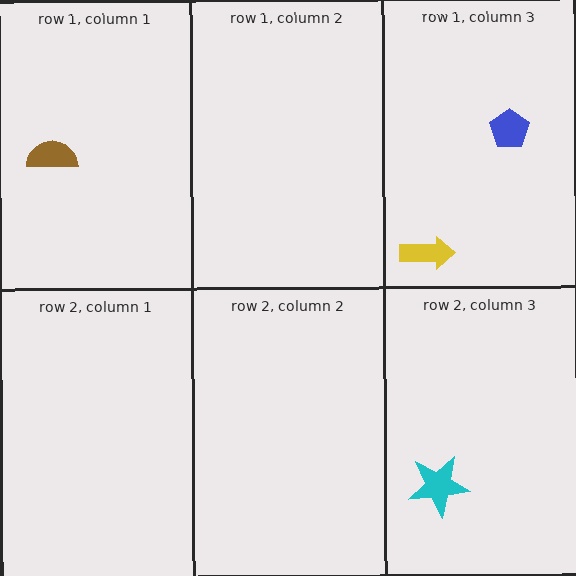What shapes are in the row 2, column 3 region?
The cyan star.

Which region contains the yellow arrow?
The row 1, column 3 region.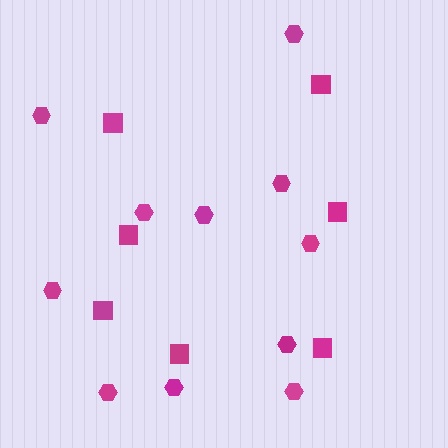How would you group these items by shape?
There are 2 groups: one group of hexagons (11) and one group of squares (7).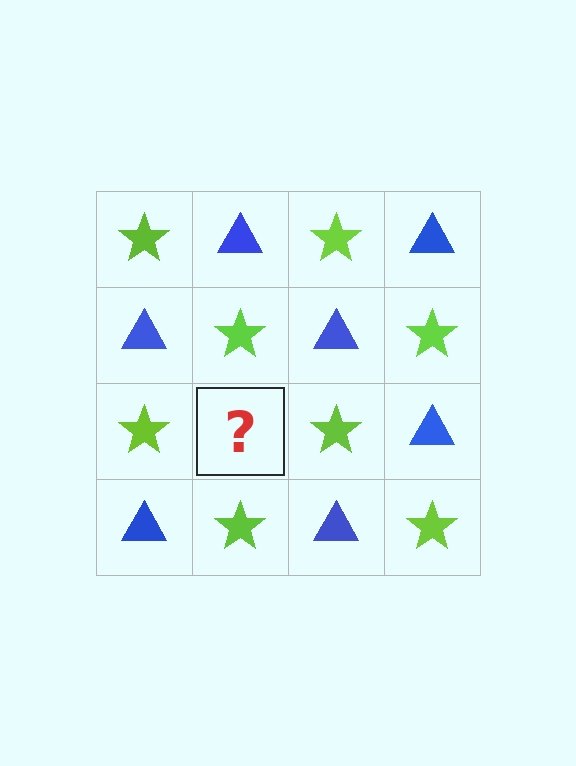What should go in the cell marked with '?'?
The missing cell should contain a blue triangle.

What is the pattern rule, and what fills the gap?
The rule is that it alternates lime star and blue triangle in a checkerboard pattern. The gap should be filled with a blue triangle.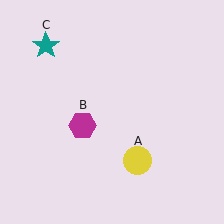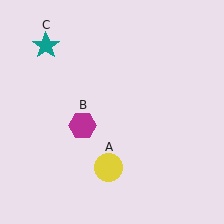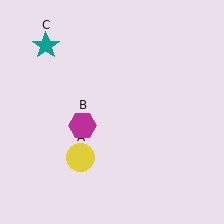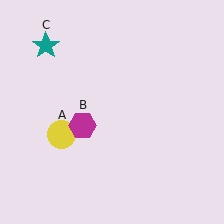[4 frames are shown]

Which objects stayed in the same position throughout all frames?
Magenta hexagon (object B) and teal star (object C) remained stationary.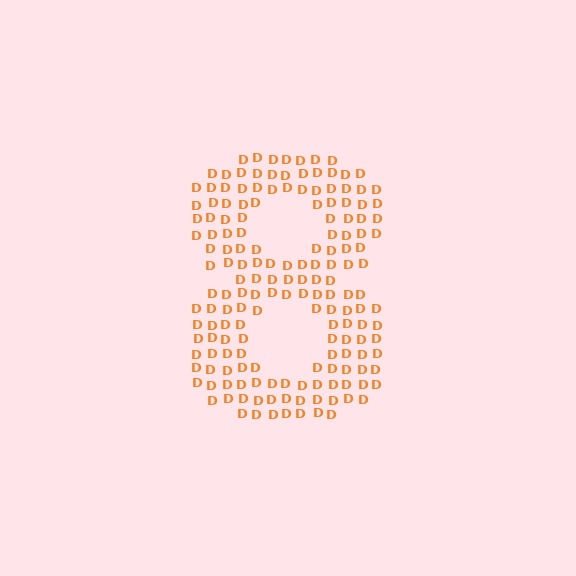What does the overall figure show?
The overall figure shows the digit 8.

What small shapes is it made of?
It is made of small letter D's.